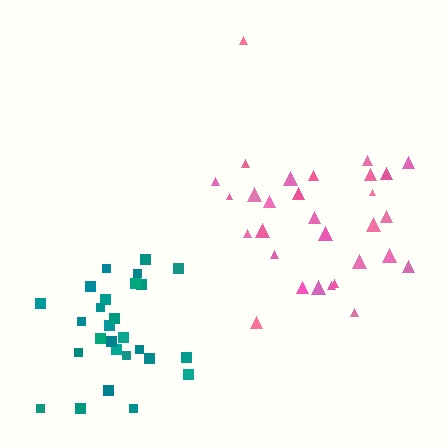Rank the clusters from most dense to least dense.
teal, pink.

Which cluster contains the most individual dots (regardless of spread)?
Pink (30).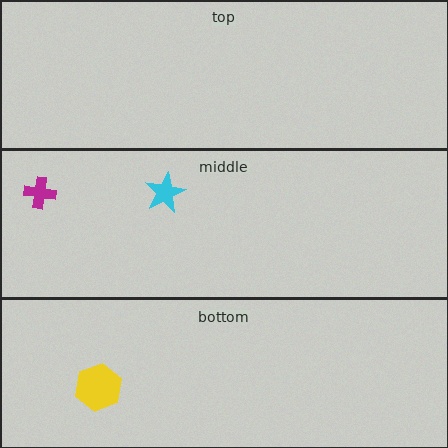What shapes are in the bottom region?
The yellow hexagon.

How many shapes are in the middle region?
2.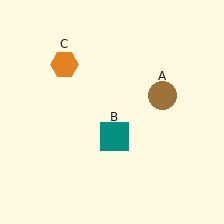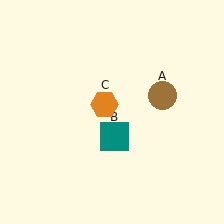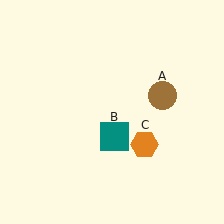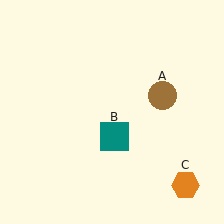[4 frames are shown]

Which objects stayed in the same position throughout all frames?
Brown circle (object A) and teal square (object B) remained stationary.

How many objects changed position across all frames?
1 object changed position: orange hexagon (object C).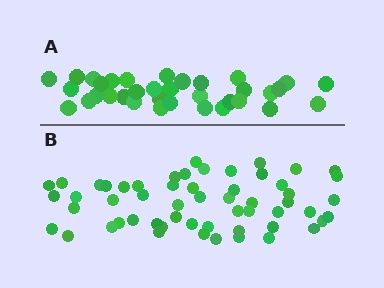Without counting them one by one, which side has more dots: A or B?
Region B (the bottom region) has more dots.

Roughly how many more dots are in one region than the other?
Region B has approximately 20 more dots than region A.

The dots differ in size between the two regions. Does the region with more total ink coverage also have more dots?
No. Region A has more total ink coverage because its dots are larger, but region B actually contains more individual dots. Total area can be misleading — the number of items is what matters here.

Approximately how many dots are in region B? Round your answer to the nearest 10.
About 60 dots. (The exact count is 56, which rounds to 60.)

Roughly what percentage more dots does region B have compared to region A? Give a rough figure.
About 60% more.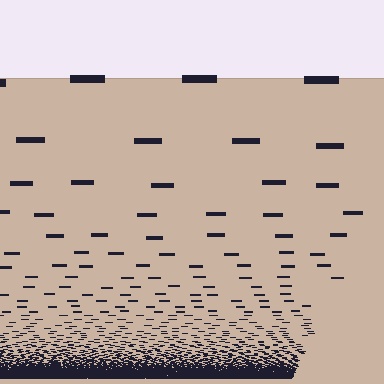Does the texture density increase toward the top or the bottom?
Density increases toward the bottom.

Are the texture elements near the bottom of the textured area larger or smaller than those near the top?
Smaller. The gradient is inverted — elements near the bottom are smaller and denser.